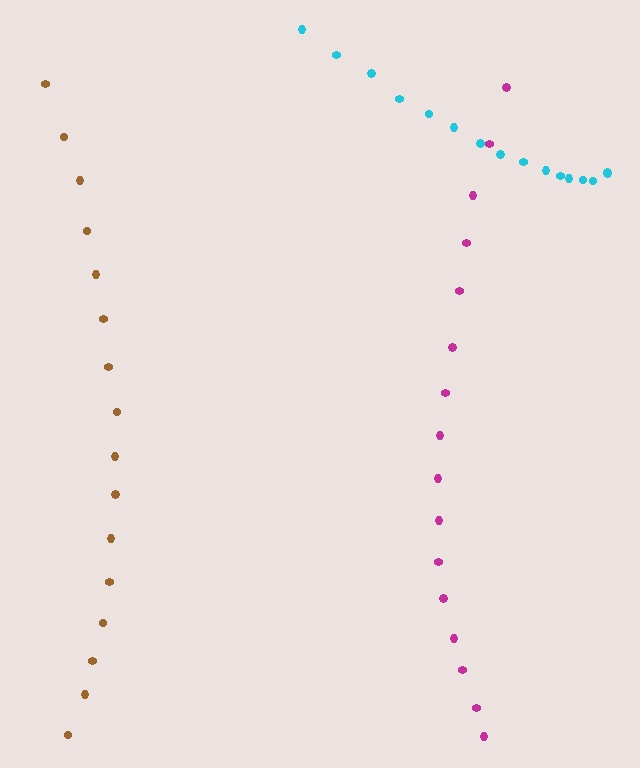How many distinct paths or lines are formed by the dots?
There are 3 distinct paths.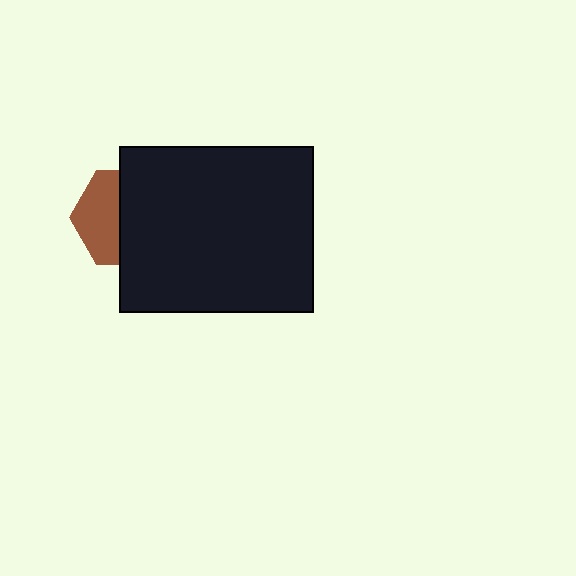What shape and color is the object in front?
The object in front is a black rectangle.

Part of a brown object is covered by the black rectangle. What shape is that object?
It is a hexagon.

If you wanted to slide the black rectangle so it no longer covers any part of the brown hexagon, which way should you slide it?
Slide it right — that is the most direct way to separate the two shapes.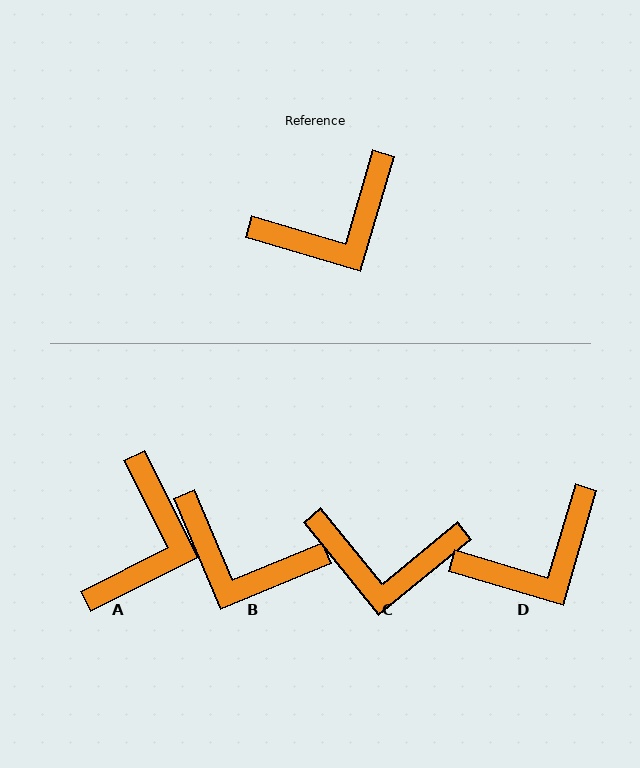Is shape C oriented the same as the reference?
No, it is off by about 35 degrees.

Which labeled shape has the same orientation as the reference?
D.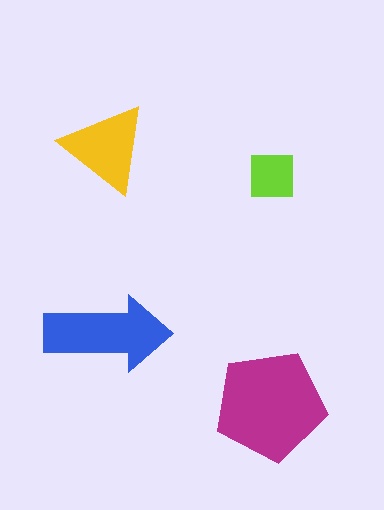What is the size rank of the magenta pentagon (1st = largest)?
1st.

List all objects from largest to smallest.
The magenta pentagon, the blue arrow, the yellow triangle, the lime square.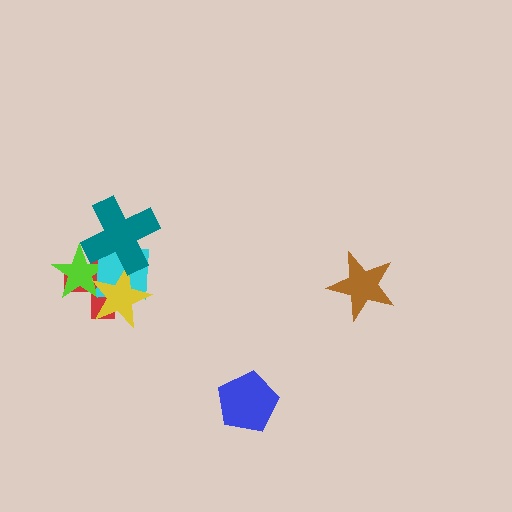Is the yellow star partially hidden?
Yes, it is partially covered by another shape.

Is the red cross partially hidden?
Yes, it is partially covered by another shape.